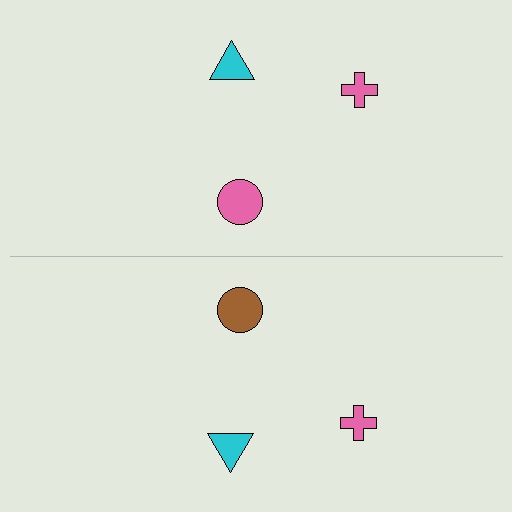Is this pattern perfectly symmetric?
No, the pattern is not perfectly symmetric. The brown circle on the bottom side breaks the symmetry — its mirror counterpart is pink.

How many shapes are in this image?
There are 6 shapes in this image.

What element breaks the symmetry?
The brown circle on the bottom side breaks the symmetry — its mirror counterpart is pink.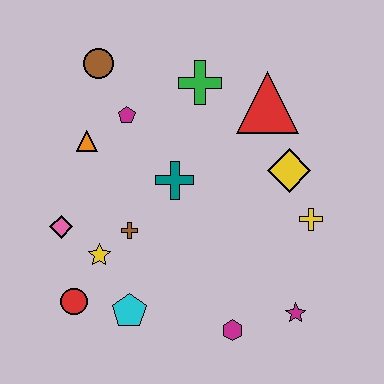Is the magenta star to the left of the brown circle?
No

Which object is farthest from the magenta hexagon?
The brown circle is farthest from the magenta hexagon.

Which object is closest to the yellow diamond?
The yellow cross is closest to the yellow diamond.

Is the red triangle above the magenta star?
Yes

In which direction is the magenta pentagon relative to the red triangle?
The magenta pentagon is to the left of the red triangle.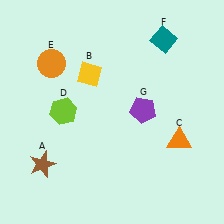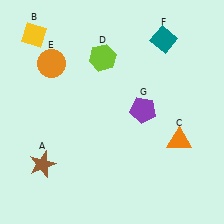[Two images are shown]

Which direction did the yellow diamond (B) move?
The yellow diamond (B) moved left.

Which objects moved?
The objects that moved are: the yellow diamond (B), the lime hexagon (D).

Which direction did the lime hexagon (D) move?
The lime hexagon (D) moved up.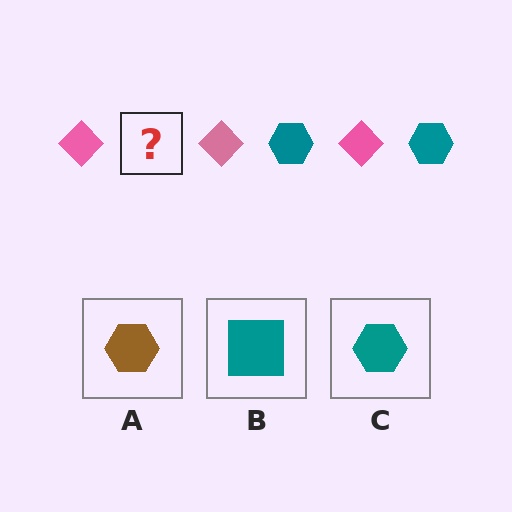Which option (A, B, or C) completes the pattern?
C.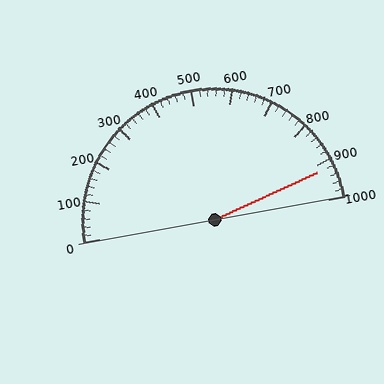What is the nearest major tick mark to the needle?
The nearest major tick mark is 900.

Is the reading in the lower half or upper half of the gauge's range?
The reading is in the upper half of the range (0 to 1000).